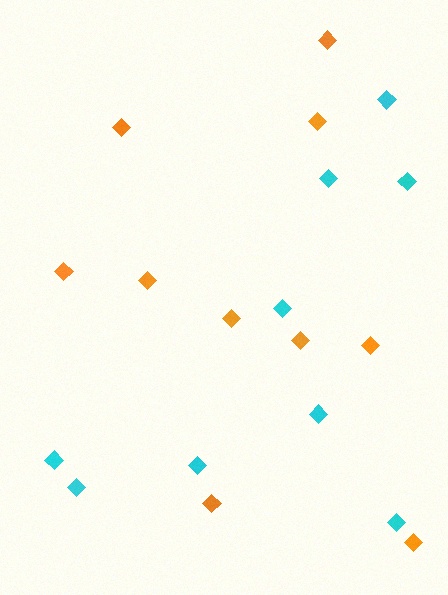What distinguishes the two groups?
There are 2 groups: one group of cyan diamonds (9) and one group of orange diamonds (10).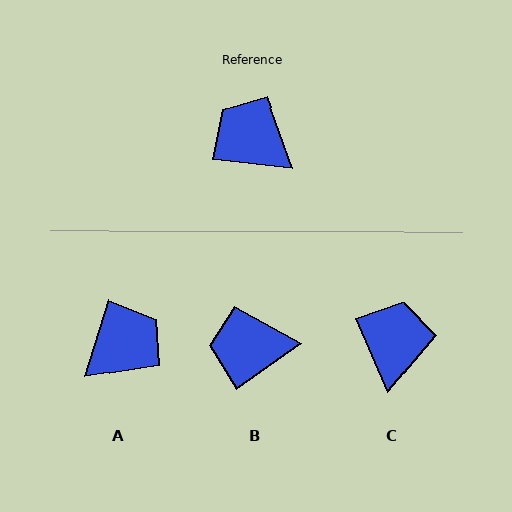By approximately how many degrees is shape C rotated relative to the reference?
Approximately 61 degrees clockwise.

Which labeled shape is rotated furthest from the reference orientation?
A, about 101 degrees away.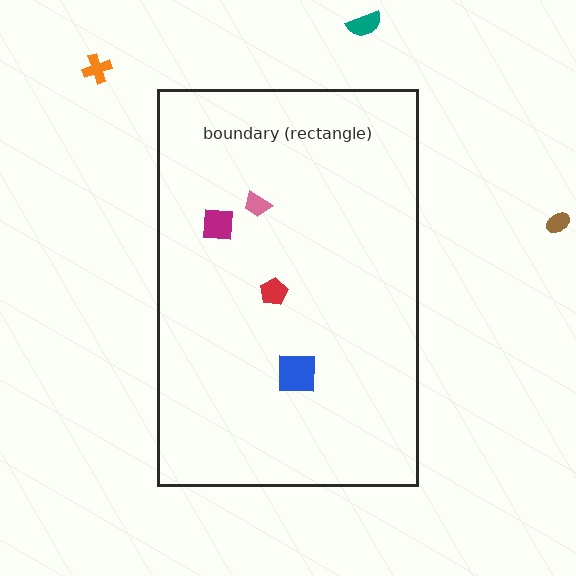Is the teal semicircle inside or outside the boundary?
Outside.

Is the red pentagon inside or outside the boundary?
Inside.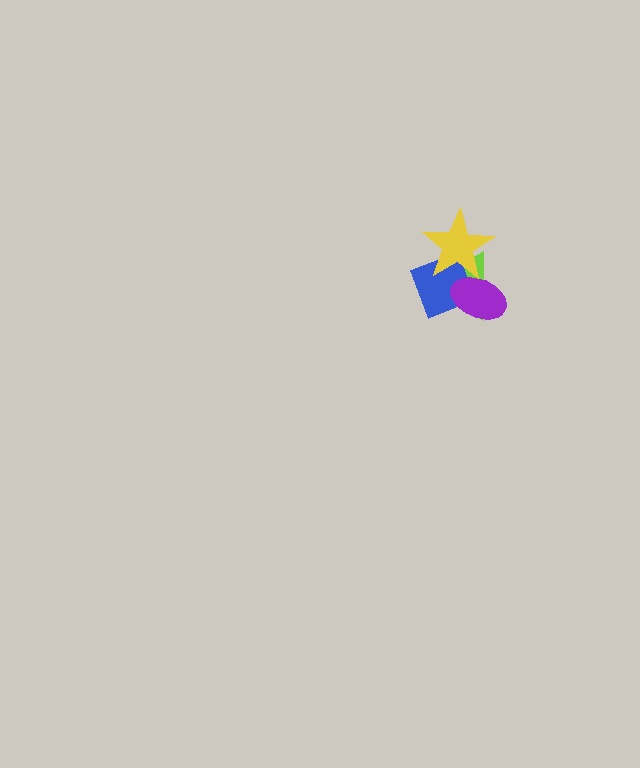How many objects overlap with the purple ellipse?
3 objects overlap with the purple ellipse.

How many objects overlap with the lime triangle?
3 objects overlap with the lime triangle.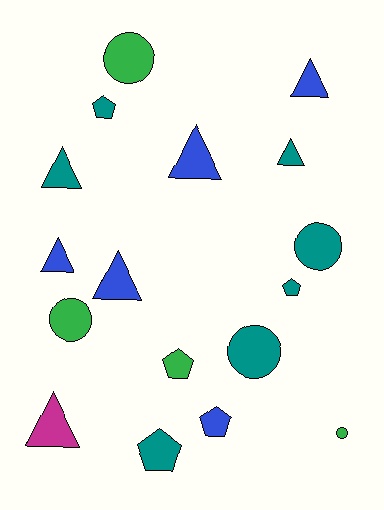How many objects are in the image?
There are 17 objects.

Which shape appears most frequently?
Triangle, with 7 objects.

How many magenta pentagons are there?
There are no magenta pentagons.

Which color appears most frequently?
Teal, with 7 objects.